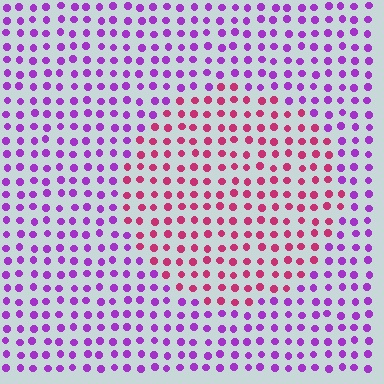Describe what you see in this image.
The image is filled with small purple elements in a uniform arrangement. A circle-shaped region is visible where the elements are tinted to a slightly different hue, forming a subtle color boundary.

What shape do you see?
I see a circle.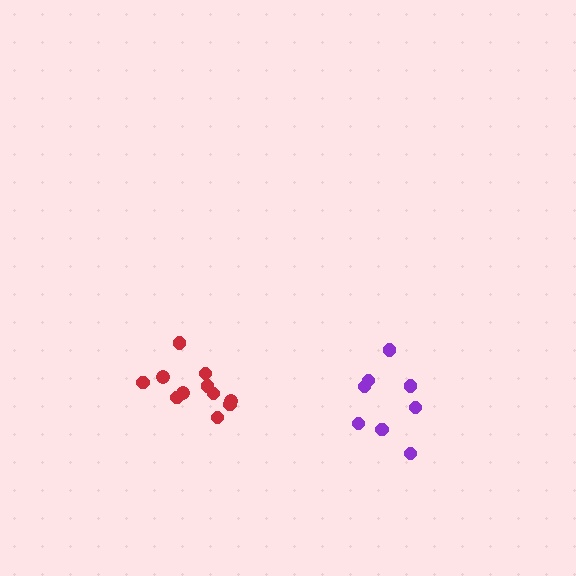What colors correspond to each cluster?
The clusters are colored: red, purple.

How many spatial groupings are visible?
There are 2 spatial groupings.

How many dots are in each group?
Group 1: 11 dots, Group 2: 8 dots (19 total).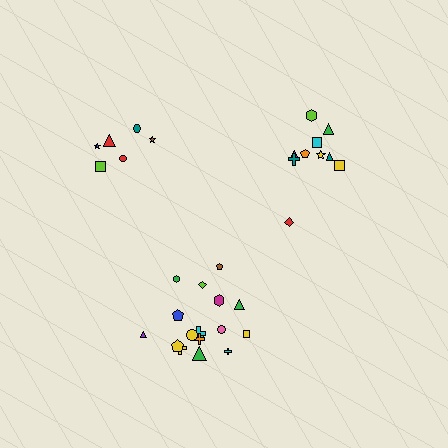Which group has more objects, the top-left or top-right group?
The top-right group.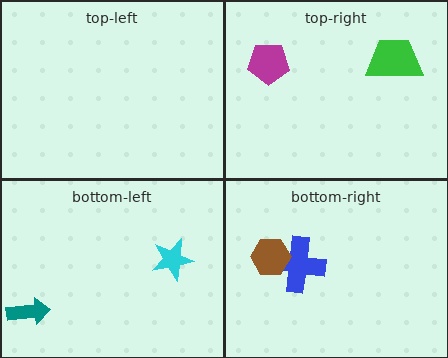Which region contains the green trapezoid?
The top-right region.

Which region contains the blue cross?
The bottom-right region.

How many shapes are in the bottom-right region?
2.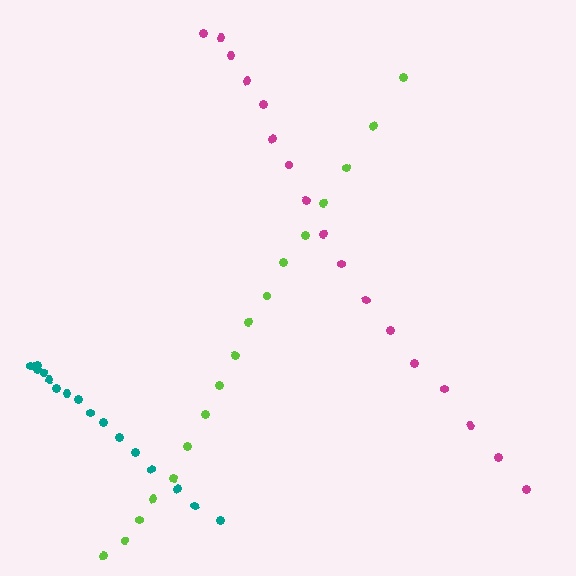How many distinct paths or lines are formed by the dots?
There are 3 distinct paths.